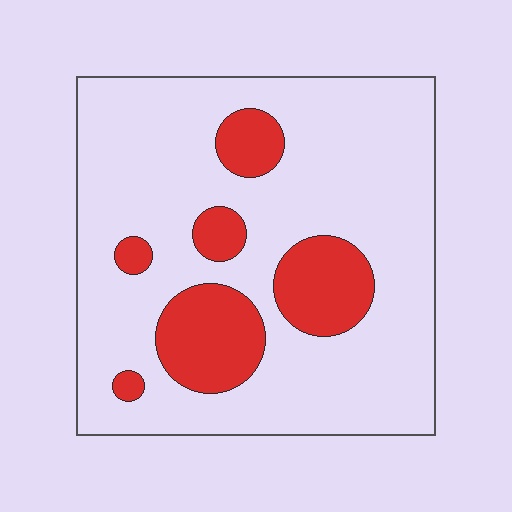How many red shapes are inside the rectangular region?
6.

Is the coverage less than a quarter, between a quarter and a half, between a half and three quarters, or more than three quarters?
Less than a quarter.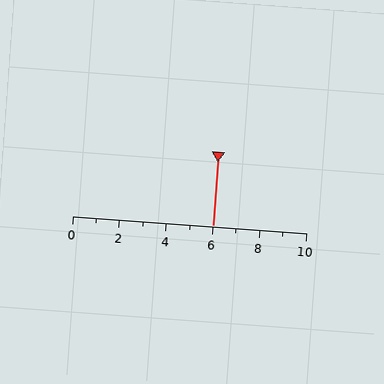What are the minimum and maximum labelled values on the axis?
The axis runs from 0 to 10.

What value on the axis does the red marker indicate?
The marker indicates approximately 6.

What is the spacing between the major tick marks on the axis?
The major ticks are spaced 2 apart.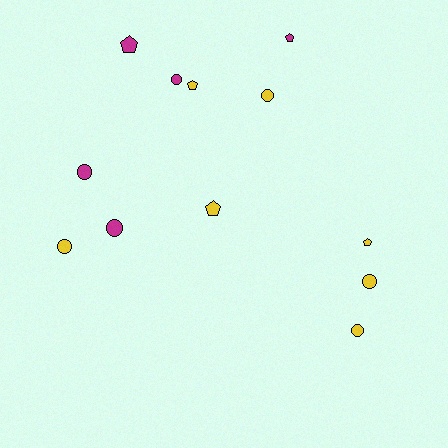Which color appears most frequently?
Yellow, with 7 objects.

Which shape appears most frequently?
Circle, with 7 objects.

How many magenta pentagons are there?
There are 2 magenta pentagons.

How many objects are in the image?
There are 12 objects.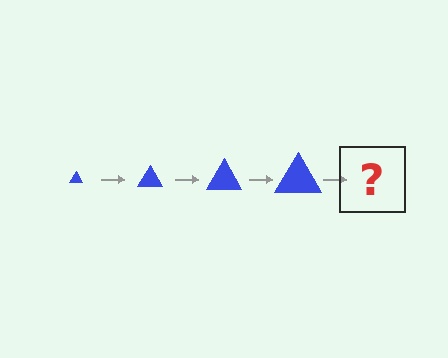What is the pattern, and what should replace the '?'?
The pattern is that the triangle gets progressively larger each step. The '?' should be a blue triangle, larger than the previous one.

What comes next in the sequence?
The next element should be a blue triangle, larger than the previous one.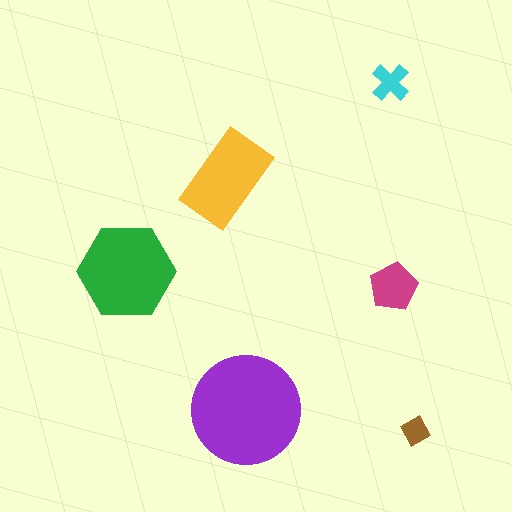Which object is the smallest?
The brown diamond.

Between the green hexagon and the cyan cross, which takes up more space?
The green hexagon.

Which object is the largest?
The purple circle.